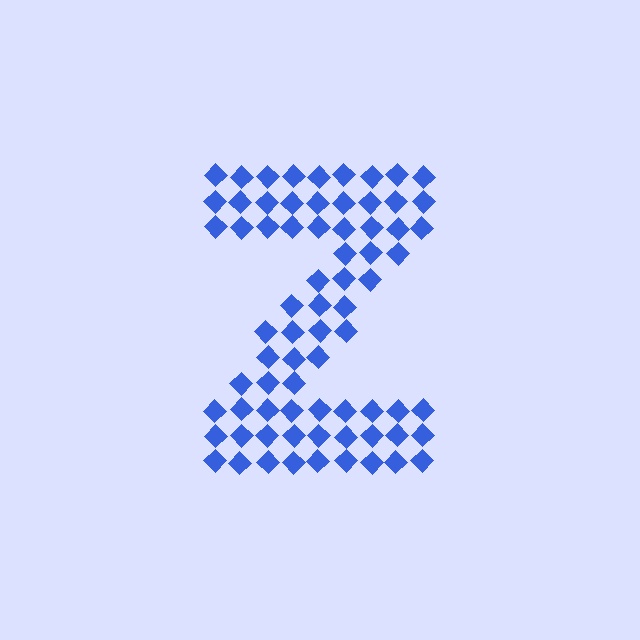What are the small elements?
The small elements are diamonds.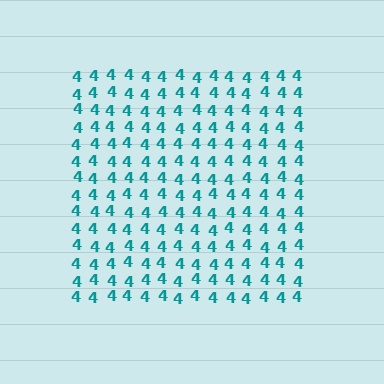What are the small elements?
The small elements are digit 4's.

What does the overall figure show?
The overall figure shows a square.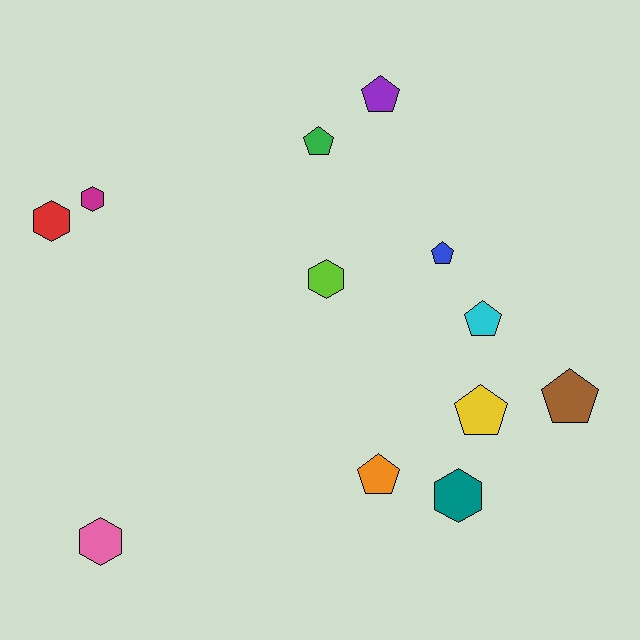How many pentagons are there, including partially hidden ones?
There are 7 pentagons.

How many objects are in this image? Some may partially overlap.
There are 12 objects.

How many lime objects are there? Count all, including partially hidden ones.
There is 1 lime object.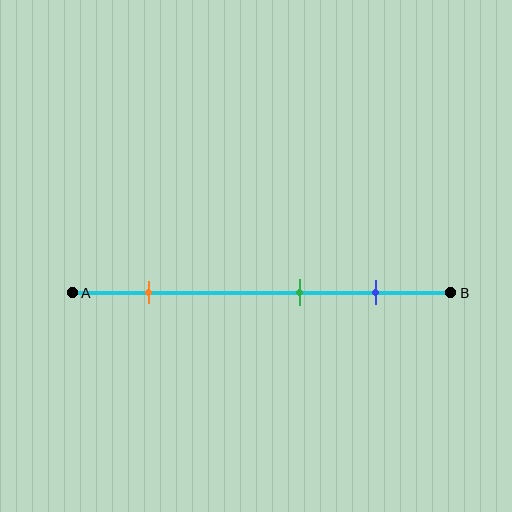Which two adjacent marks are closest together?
The green and blue marks are the closest adjacent pair.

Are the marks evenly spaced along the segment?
No, the marks are not evenly spaced.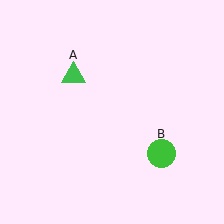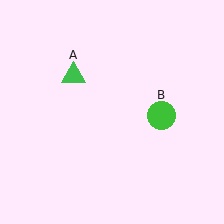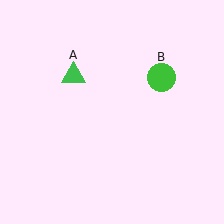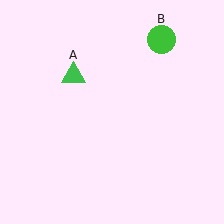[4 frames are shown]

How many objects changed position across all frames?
1 object changed position: green circle (object B).